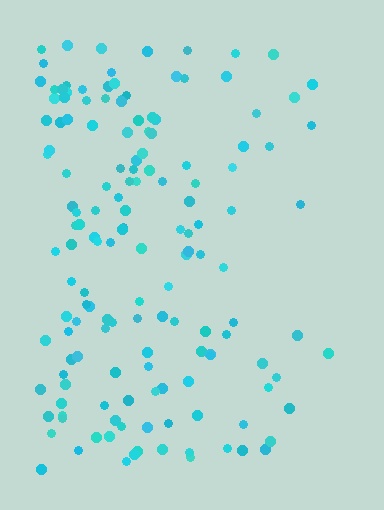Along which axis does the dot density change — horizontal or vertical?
Horizontal.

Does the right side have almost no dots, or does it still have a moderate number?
Still a moderate number, just noticeably fewer than the left.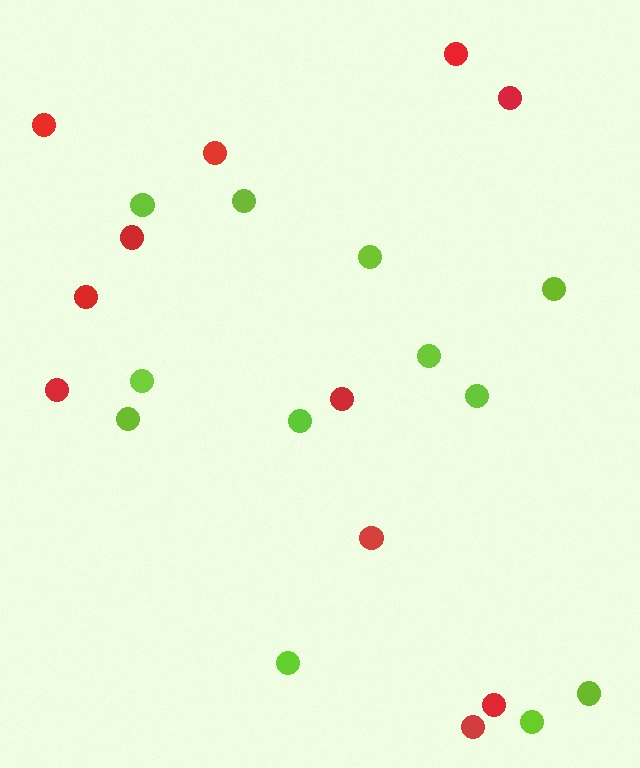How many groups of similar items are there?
There are 2 groups: one group of red circles (11) and one group of lime circles (12).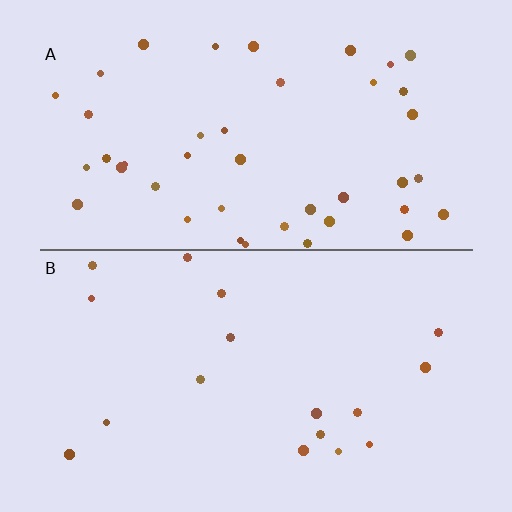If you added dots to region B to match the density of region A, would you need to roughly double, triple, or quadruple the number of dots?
Approximately double.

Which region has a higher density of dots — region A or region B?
A (the top).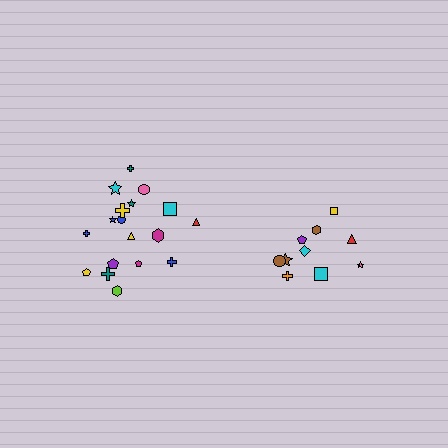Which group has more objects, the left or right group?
The left group.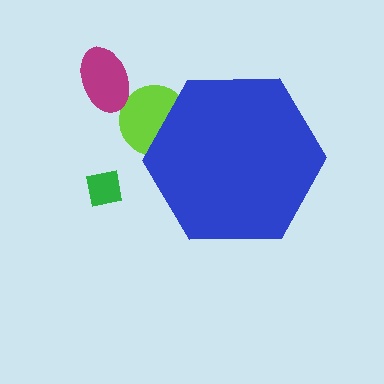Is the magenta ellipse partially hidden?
No, the magenta ellipse is fully visible.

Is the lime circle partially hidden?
Yes, the lime circle is partially hidden behind the blue hexagon.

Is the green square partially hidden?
No, the green square is fully visible.